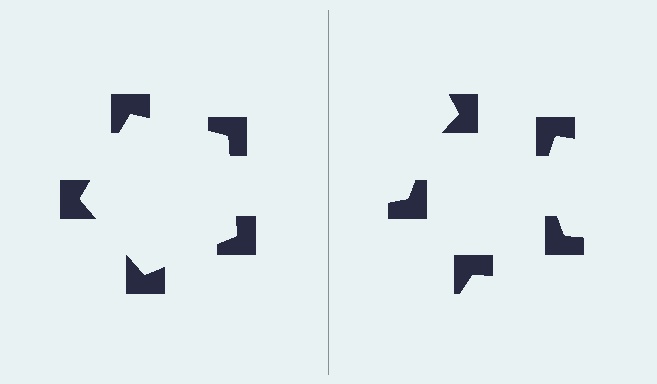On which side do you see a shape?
An illusory pentagon appears on the left side. On the right side the wedge cuts are rotated, so no coherent shape forms.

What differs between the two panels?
The notched squares are positioned identically on both sides; only the wedge orientations differ. On the left they align to a pentagon; on the right they are misaligned.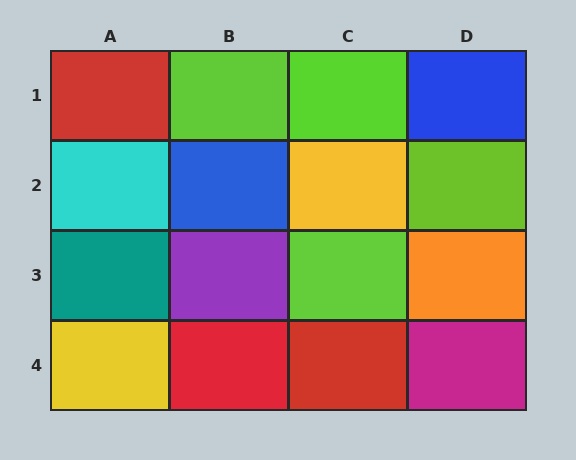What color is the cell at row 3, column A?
Teal.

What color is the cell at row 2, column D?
Lime.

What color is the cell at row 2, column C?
Yellow.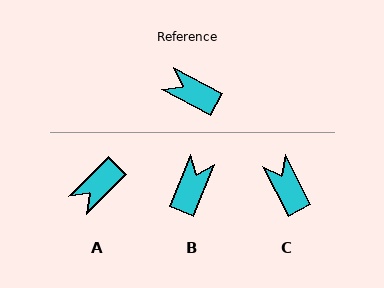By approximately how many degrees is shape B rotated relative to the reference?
Approximately 85 degrees clockwise.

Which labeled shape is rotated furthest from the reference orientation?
B, about 85 degrees away.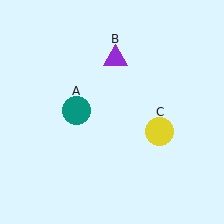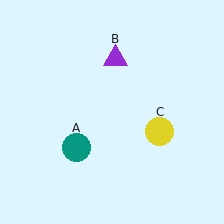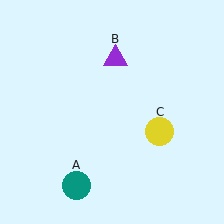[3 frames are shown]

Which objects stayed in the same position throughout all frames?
Purple triangle (object B) and yellow circle (object C) remained stationary.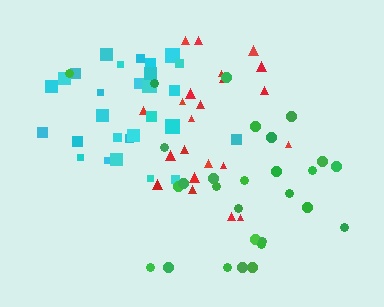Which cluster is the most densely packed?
Cyan.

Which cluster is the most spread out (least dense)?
Green.